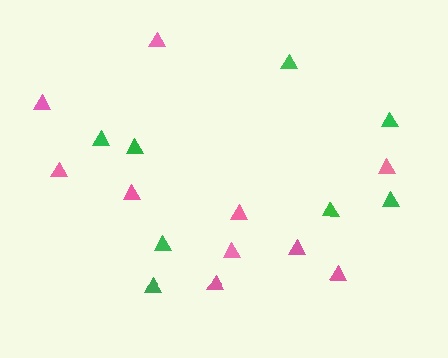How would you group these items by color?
There are 2 groups: one group of pink triangles (10) and one group of green triangles (8).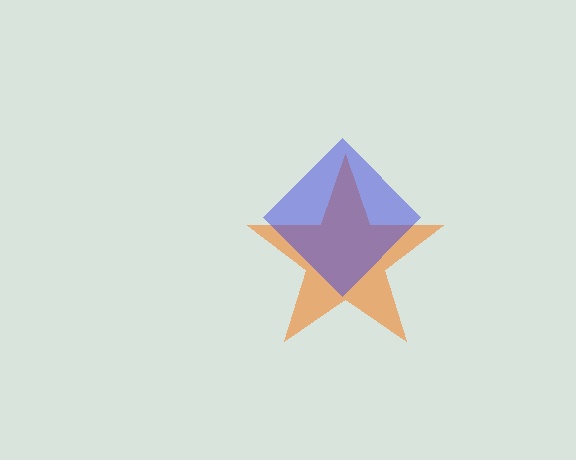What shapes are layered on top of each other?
The layered shapes are: an orange star, a blue diamond.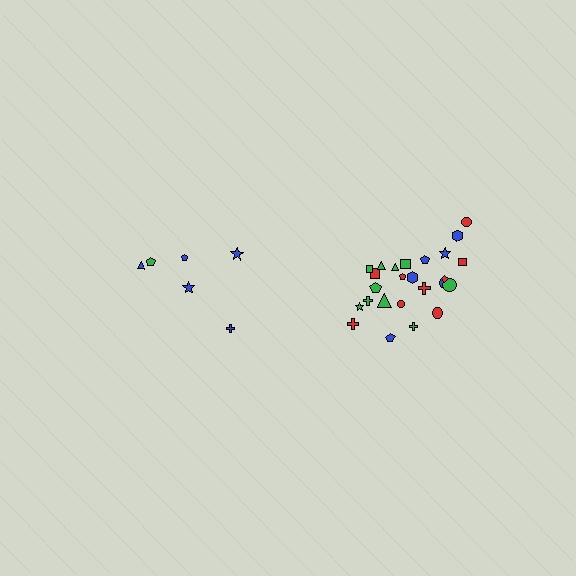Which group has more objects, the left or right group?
The right group.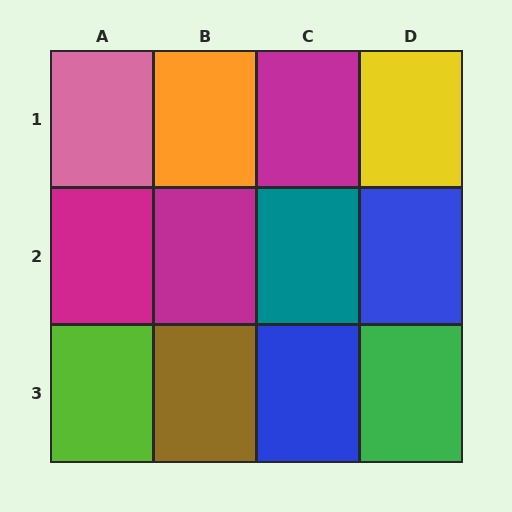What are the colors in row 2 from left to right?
Magenta, magenta, teal, blue.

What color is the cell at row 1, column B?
Orange.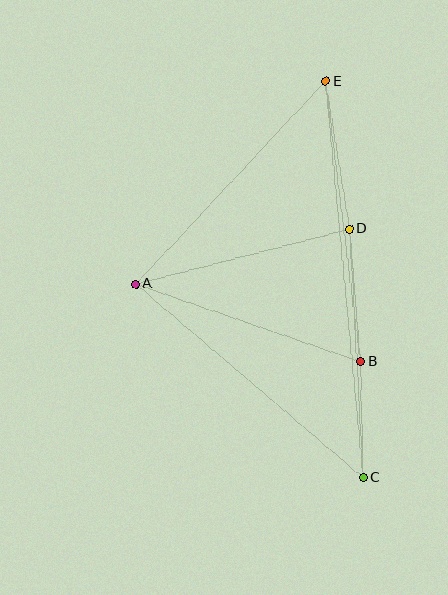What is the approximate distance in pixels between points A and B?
The distance between A and B is approximately 238 pixels.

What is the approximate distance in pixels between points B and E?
The distance between B and E is approximately 282 pixels.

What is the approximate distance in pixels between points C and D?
The distance between C and D is approximately 249 pixels.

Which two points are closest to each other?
Points B and C are closest to each other.